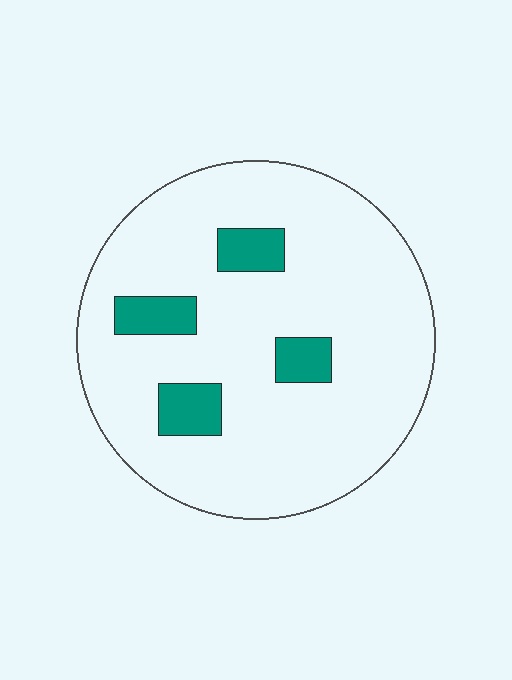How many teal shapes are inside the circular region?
4.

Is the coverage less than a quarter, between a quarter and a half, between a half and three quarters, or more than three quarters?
Less than a quarter.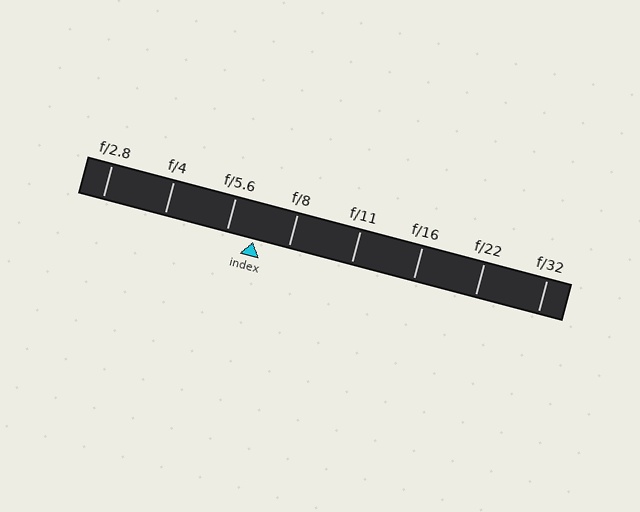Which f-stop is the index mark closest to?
The index mark is closest to f/5.6.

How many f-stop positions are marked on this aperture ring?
There are 8 f-stop positions marked.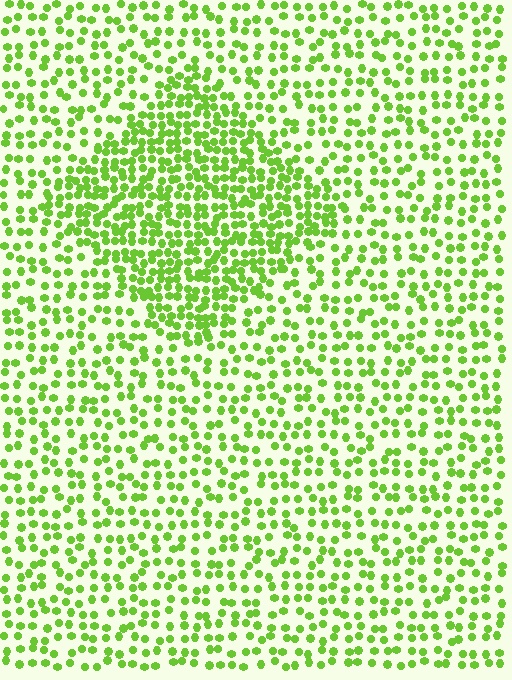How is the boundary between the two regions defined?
The boundary is defined by a change in element density (approximately 1.9x ratio). All elements are the same color, size, and shape.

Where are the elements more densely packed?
The elements are more densely packed inside the diamond boundary.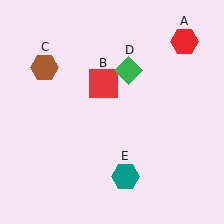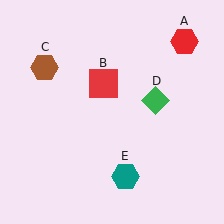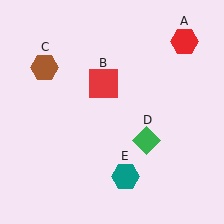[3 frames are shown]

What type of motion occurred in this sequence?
The green diamond (object D) rotated clockwise around the center of the scene.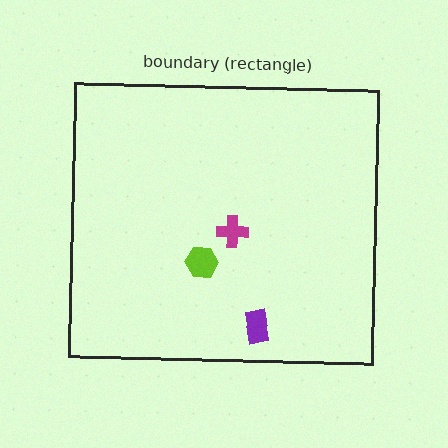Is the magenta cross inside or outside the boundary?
Inside.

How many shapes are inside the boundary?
3 inside, 0 outside.